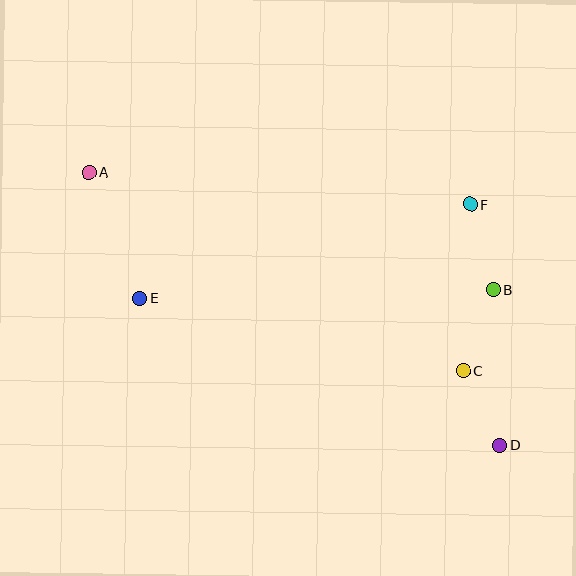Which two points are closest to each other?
Points C and D are closest to each other.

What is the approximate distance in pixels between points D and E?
The distance between D and E is approximately 389 pixels.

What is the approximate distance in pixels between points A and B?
The distance between A and B is approximately 421 pixels.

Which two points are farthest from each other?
Points A and D are farthest from each other.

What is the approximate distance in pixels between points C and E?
The distance between C and E is approximately 332 pixels.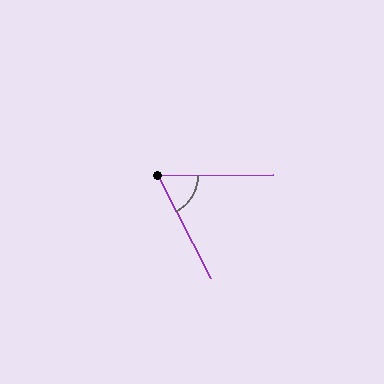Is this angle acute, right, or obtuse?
It is acute.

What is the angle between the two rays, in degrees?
Approximately 63 degrees.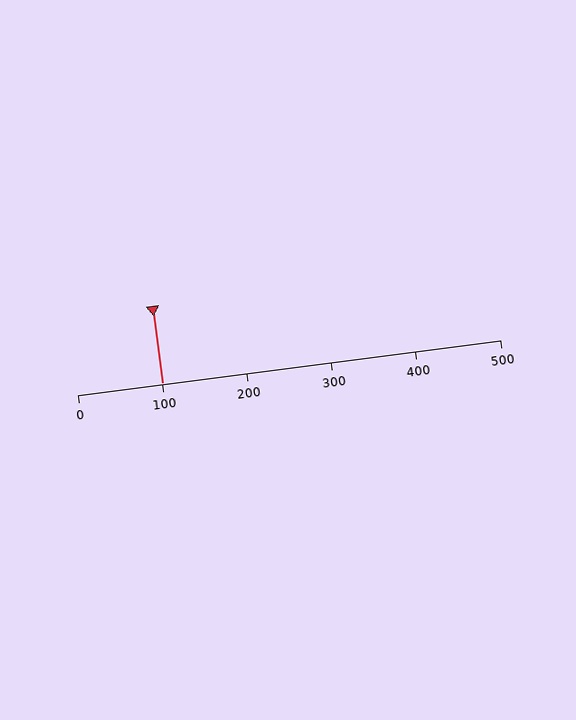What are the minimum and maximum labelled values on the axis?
The axis runs from 0 to 500.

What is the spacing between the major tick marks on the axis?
The major ticks are spaced 100 apart.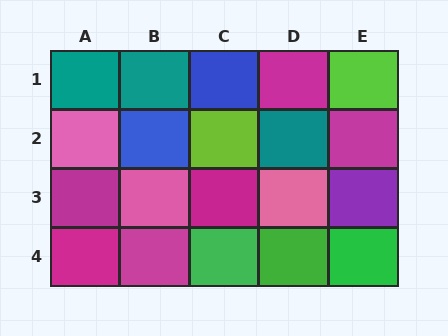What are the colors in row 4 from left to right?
Magenta, magenta, green, green, green.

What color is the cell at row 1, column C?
Blue.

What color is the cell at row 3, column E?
Purple.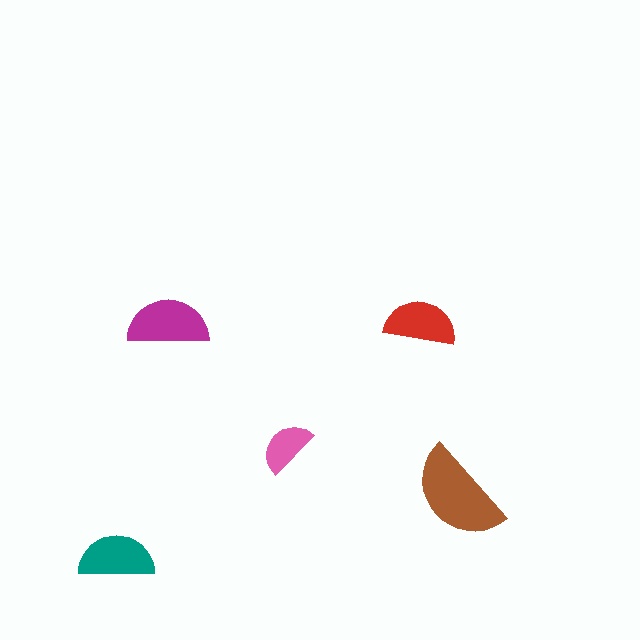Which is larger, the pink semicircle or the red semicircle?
The red one.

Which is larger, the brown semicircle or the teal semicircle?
The brown one.